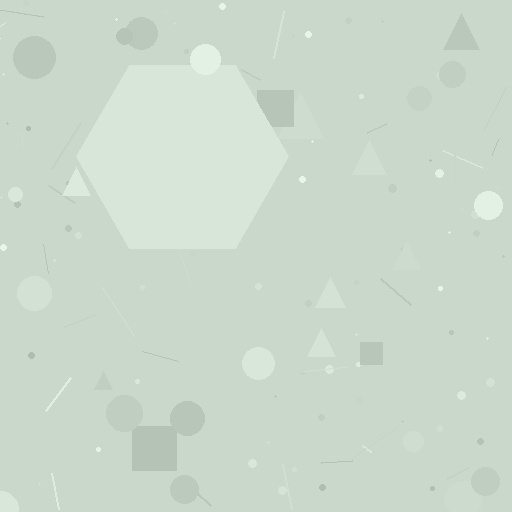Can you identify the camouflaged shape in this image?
The camouflaged shape is a hexagon.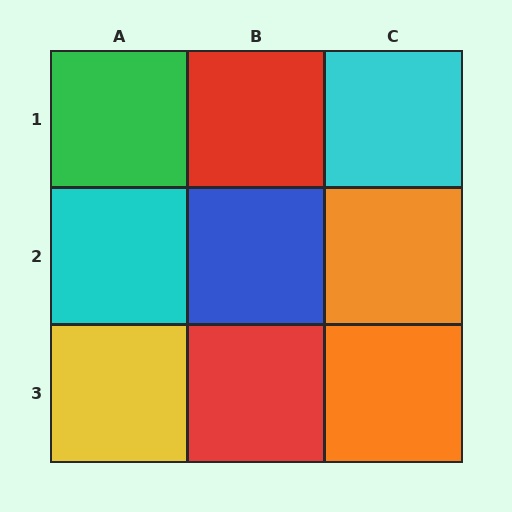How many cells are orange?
2 cells are orange.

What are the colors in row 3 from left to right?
Yellow, red, orange.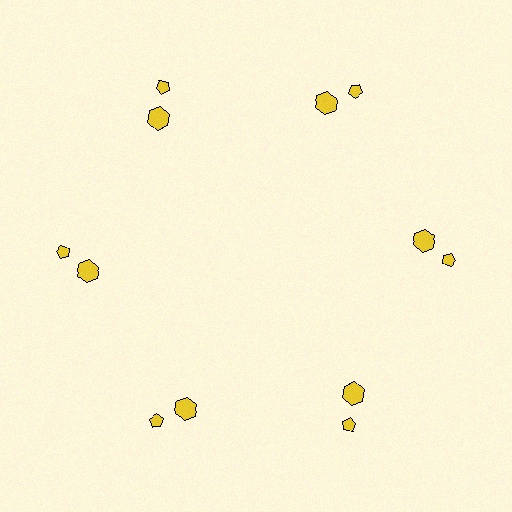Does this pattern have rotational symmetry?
Yes, this pattern has 6-fold rotational symmetry. It looks the same after rotating 60 degrees around the center.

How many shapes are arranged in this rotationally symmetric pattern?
There are 12 shapes, arranged in 6 groups of 2.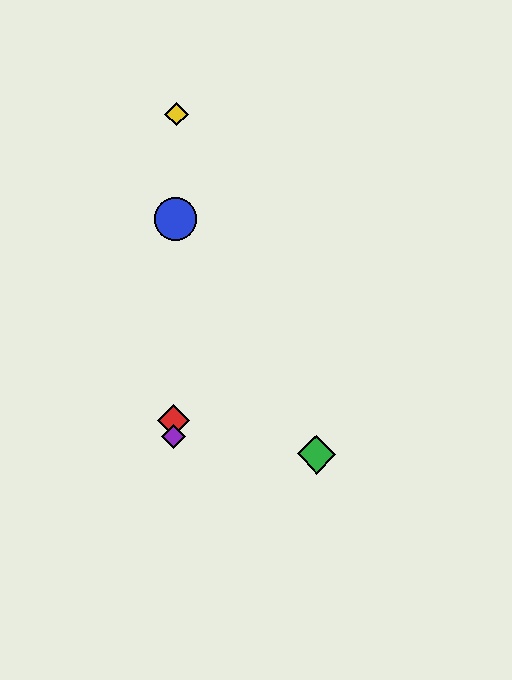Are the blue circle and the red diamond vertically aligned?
Yes, both are at x≈175.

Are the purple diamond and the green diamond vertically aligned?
No, the purple diamond is at x≈174 and the green diamond is at x≈316.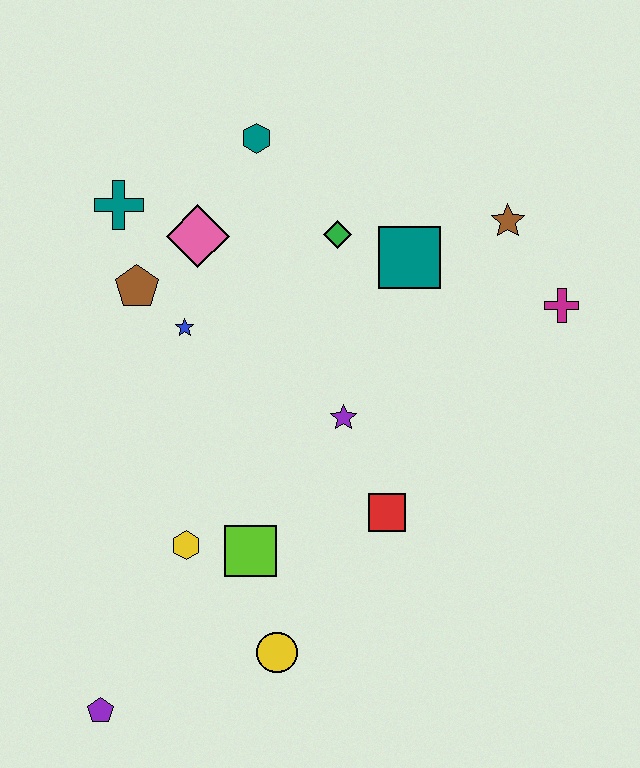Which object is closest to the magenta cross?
The brown star is closest to the magenta cross.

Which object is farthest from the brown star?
The purple pentagon is farthest from the brown star.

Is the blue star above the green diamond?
No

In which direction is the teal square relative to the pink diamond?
The teal square is to the right of the pink diamond.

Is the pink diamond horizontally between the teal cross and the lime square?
Yes